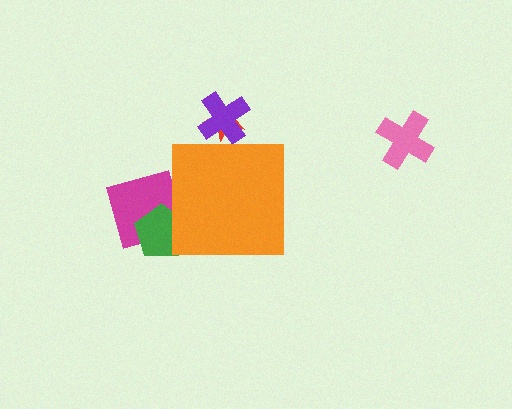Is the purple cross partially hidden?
Yes, the purple cross is partially hidden behind the orange square.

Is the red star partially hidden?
Yes, the red star is partially hidden behind the orange square.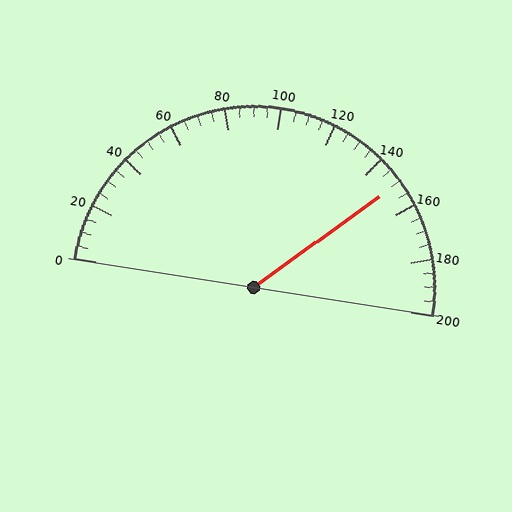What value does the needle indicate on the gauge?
The needle indicates approximately 150.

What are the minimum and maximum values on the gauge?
The gauge ranges from 0 to 200.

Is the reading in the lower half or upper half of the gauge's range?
The reading is in the upper half of the range (0 to 200).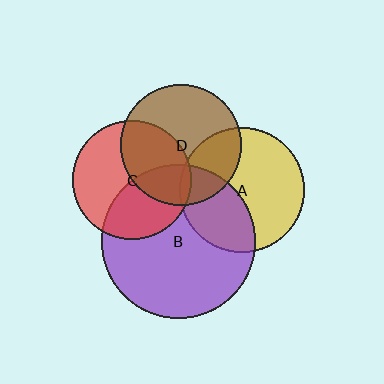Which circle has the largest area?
Circle B (purple).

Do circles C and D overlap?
Yes.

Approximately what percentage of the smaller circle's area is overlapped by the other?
Approximately 40%.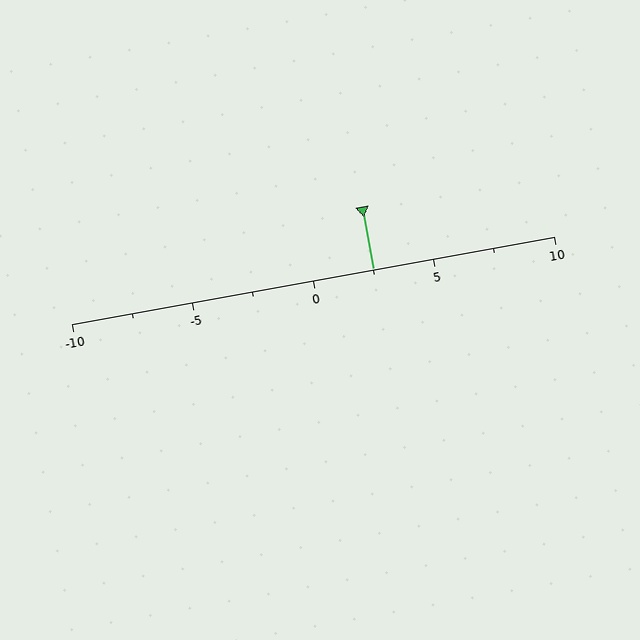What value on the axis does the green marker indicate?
The marker indicates approximately 2.5.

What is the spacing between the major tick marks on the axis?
The major ticks are spaced 5 apart.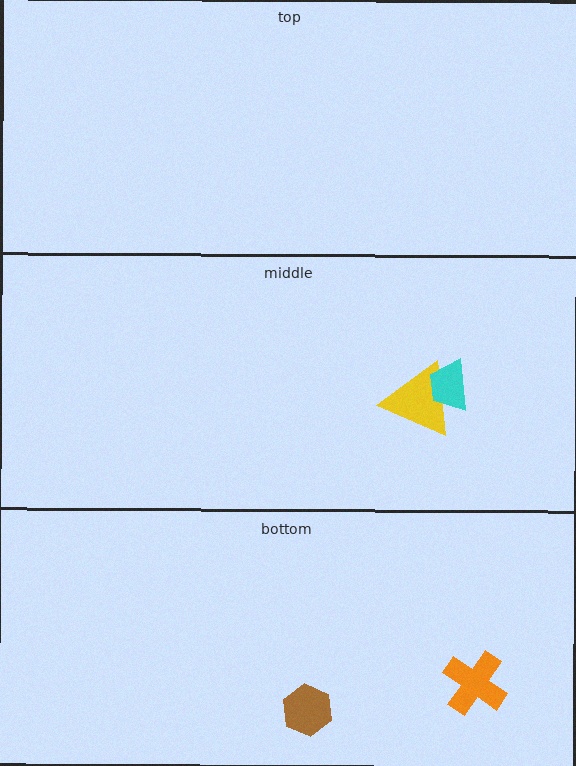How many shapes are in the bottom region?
2.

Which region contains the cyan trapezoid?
The middle region.